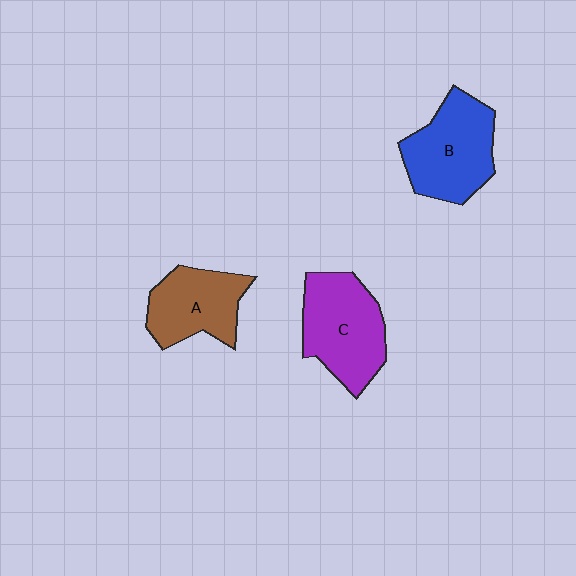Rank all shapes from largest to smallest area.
From largest to smallest: C (purple), B (blue), A (brown).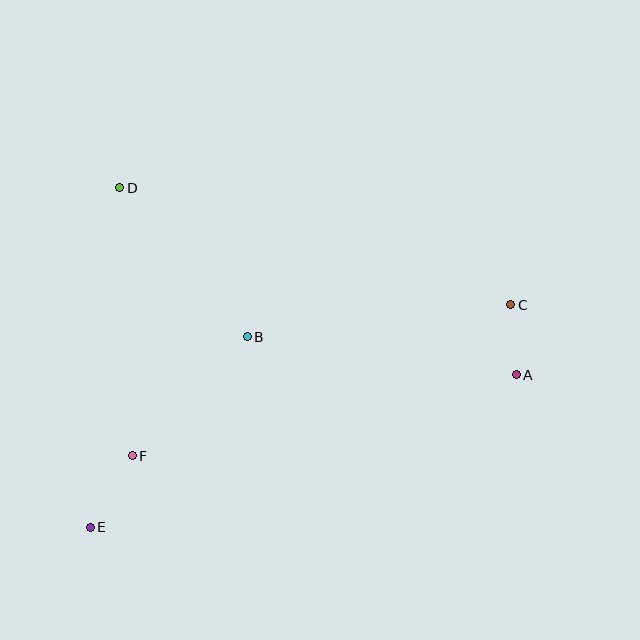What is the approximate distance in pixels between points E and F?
The distance between E and F is approximately 83 pixels.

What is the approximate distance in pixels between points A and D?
The distance between A and D is approximately 438 pixels.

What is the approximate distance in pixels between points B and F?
The distance between B and F is approximately 166 pixels.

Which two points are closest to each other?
Points A and C are closest to each other.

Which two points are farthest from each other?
Points C and E are farthest from each other.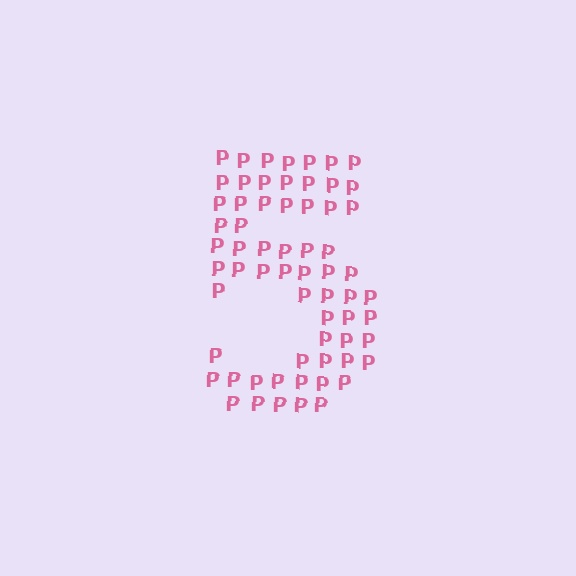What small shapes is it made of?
It is made of small letter P's.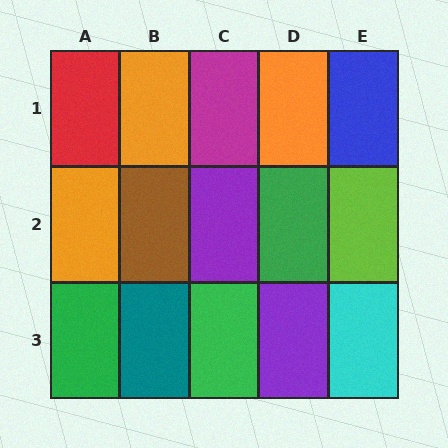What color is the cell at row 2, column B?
Brown.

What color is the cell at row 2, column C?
Purple.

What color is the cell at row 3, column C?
Green.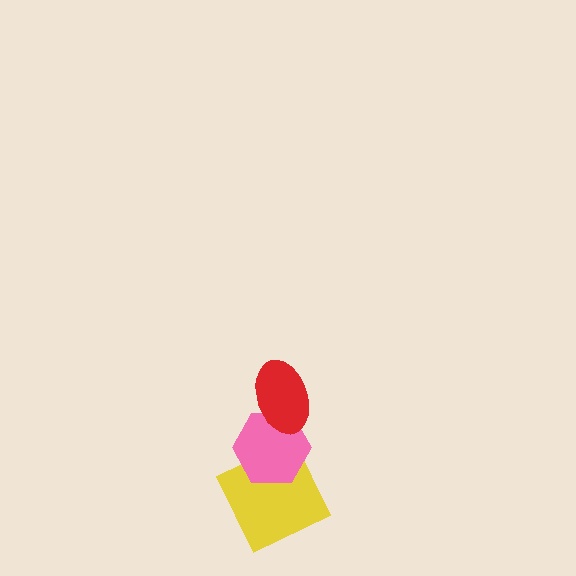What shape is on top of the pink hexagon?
The red ellipse is on top of the pink hexagon.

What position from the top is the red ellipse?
The red ellipse is 1st from the top.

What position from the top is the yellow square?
The yellow square is 3rd from the top.